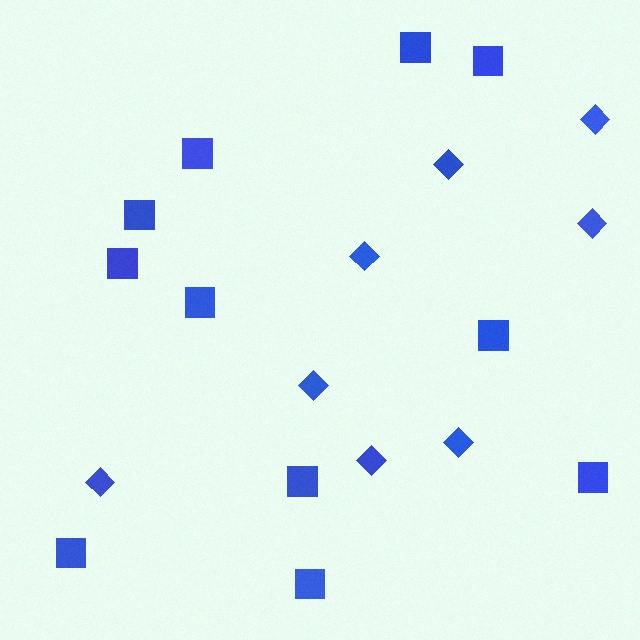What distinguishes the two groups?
There are 2 groups: one group of diamonds (8) and one group of squares (11).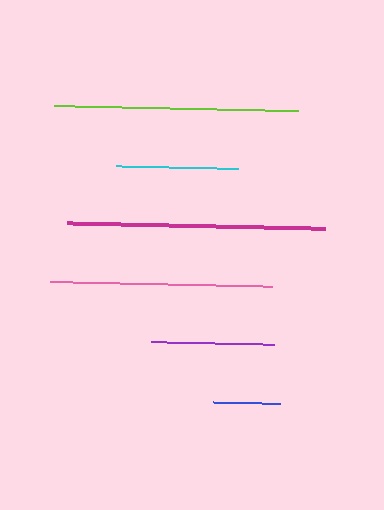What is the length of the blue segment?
The blue segment is approximately 67 pixels long.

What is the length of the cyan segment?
The cyan segment is approximately 122 pixels long.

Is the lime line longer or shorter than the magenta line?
The magenta line is longer than the lime line.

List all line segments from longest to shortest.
From longest to shortest: magenta, lime, pink, purple, cyan, blue.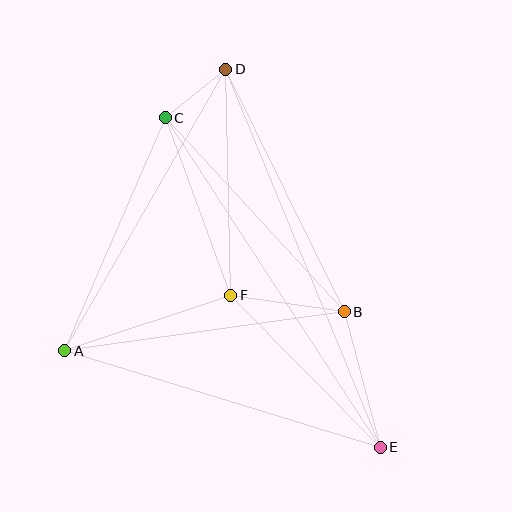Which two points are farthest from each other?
Points D and E are farthest from each other.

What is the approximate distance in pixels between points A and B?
The distance between A and B is approximately 282 pixels.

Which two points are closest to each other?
Points C and D are closest to each other.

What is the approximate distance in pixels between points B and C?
The distance between B and C is approximately 264 pixels.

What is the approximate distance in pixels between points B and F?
The distance between B and F is approximately 115 pixels.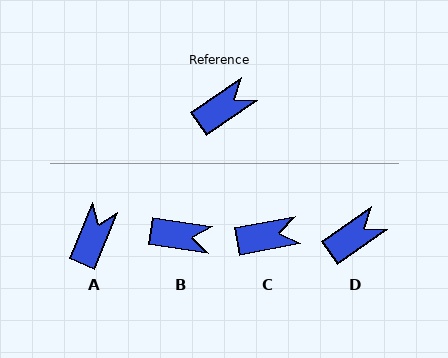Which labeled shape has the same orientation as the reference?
D.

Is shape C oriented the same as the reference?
No, it is off by about 24 degrees.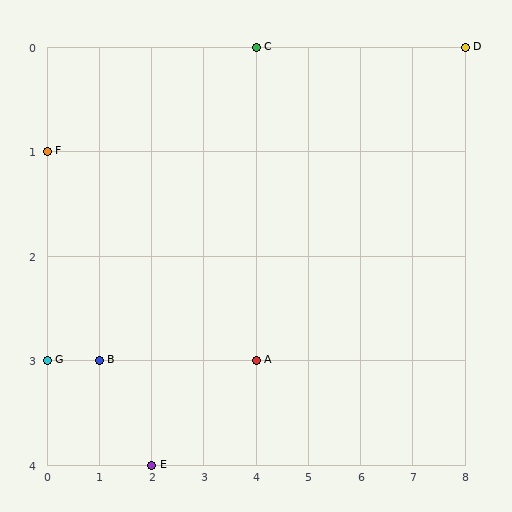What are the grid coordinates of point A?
Point A is at grid coordinates (4, 3).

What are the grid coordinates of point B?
Point B is at grid coordinates (1, 3).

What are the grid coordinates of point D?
Point D is at grid coordinates (8, 0).